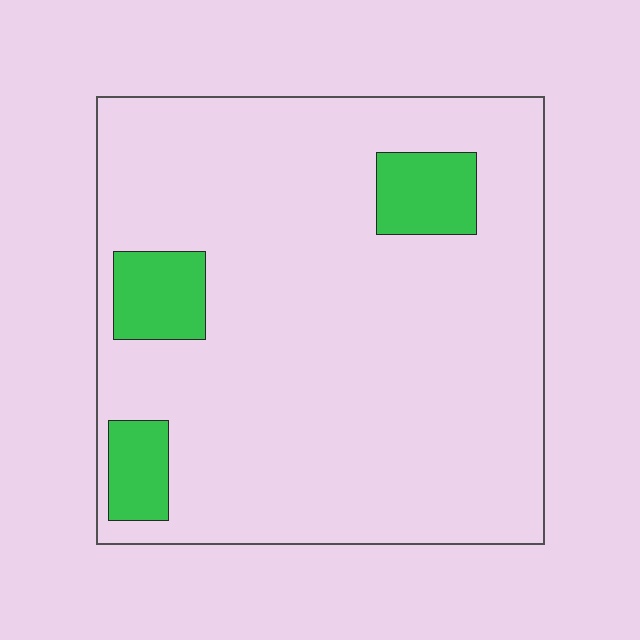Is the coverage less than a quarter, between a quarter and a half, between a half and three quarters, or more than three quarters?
Less than a quarter.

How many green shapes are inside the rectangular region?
3.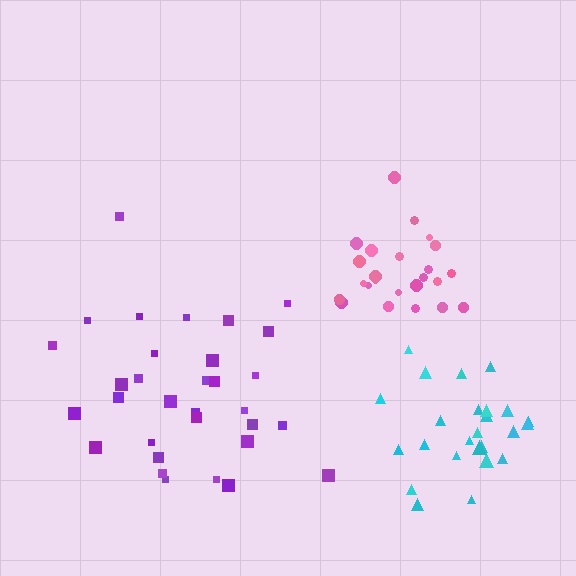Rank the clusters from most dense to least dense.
pink, cyan, purple.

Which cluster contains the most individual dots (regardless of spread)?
Purple (32).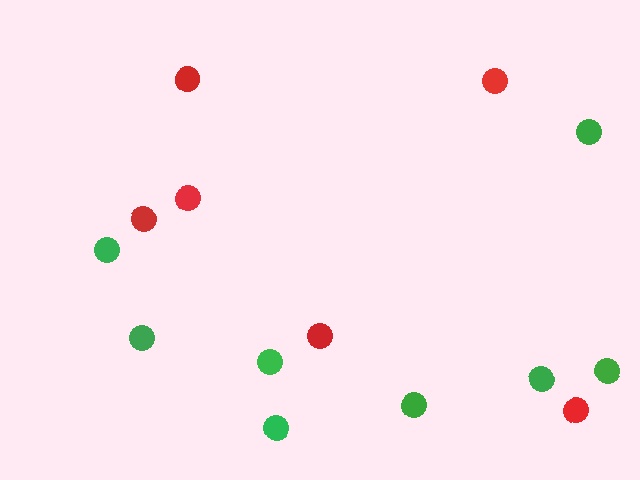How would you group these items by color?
There are 2 groups: one group of red circles (6) and one group of green circles (8).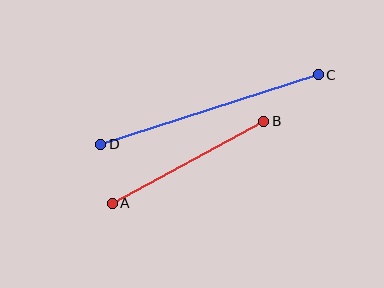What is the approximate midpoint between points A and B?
The midpoint is at approximately (188, 162) pixels.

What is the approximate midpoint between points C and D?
The midpoint is at approximately (210, 110) pixels.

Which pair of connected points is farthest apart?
Points C and D are farthest apart.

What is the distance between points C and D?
The distance is approximately 229 pixels.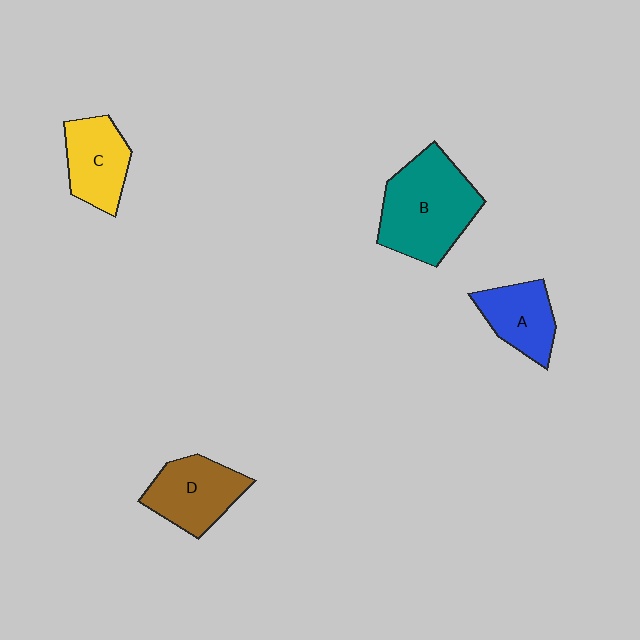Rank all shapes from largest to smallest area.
From largest to smallest: B (teal), D (brown), C (yellow), A (blue).